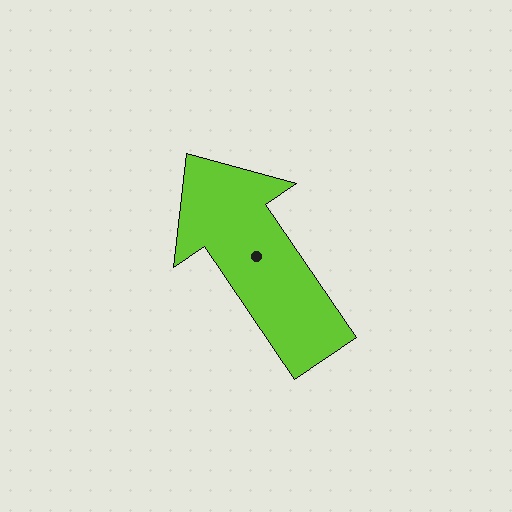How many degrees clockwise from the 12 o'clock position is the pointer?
Approximately 326 degrees.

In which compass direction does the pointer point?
Northwest.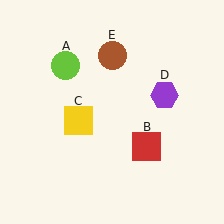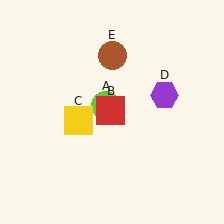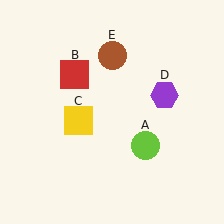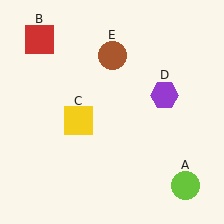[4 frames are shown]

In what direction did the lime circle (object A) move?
The lime circle (object A) moved down and to the right.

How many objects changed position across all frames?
2 objects changed position: lime circle (object A), red square (object B).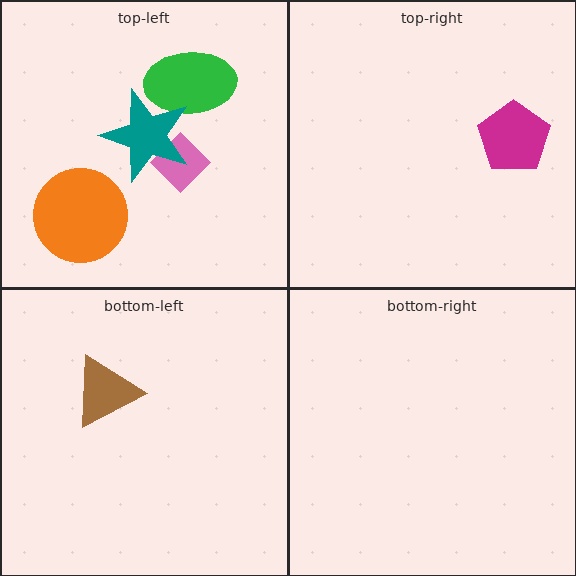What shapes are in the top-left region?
The pink diamond, the orange circle, the green ellipse, the teal star.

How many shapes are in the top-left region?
4.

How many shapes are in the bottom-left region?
1.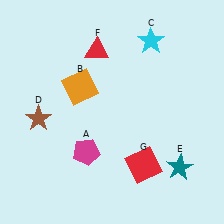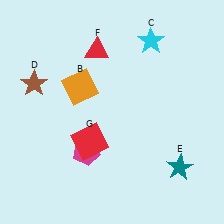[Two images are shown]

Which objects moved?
The objects that moved are: the brown star (D), the red square (G).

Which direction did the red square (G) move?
The red square (G) moved left.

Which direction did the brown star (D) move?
The brown star (D) moved up.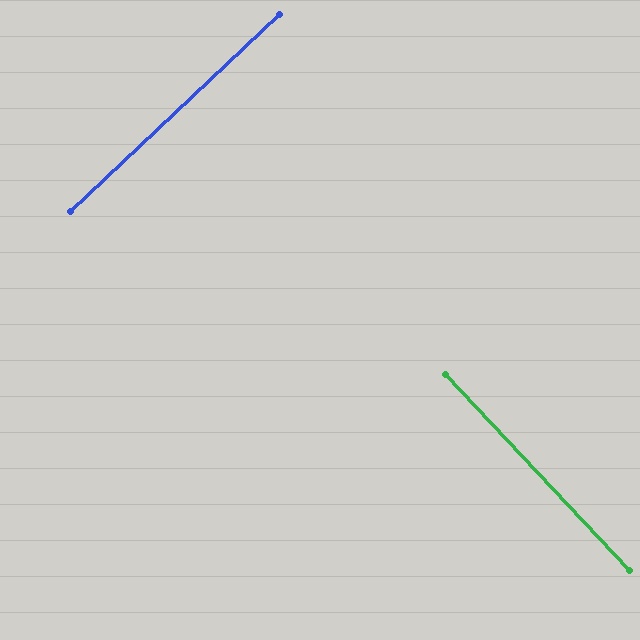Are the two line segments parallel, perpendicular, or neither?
Perpendicular — they meet at approximately 90°.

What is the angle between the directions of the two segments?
Approximately 90 degrees.